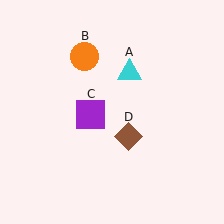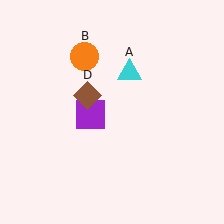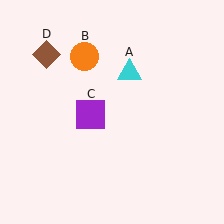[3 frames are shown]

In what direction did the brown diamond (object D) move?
The brown diamond (object D) moved up and to the left.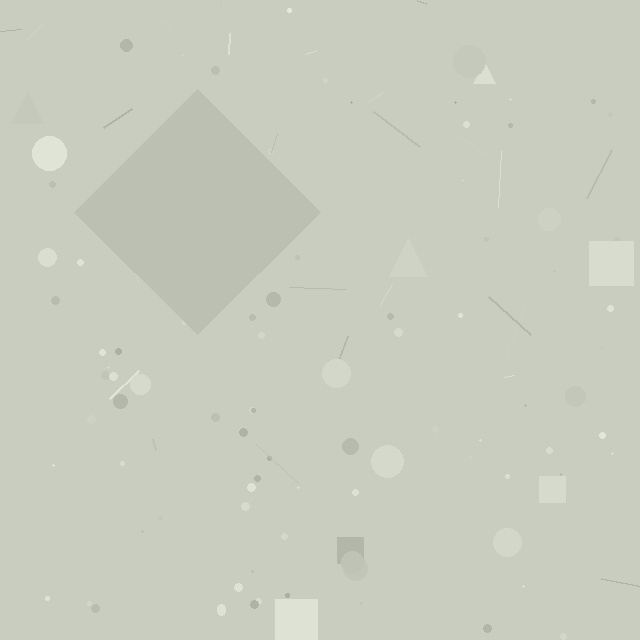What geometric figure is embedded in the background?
A diamond is embedded in the background.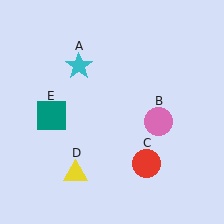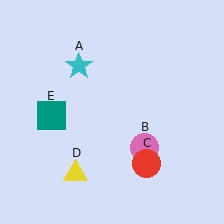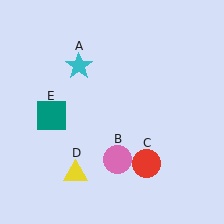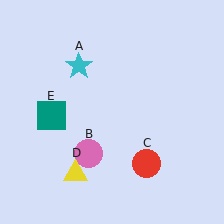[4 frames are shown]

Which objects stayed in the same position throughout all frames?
Cyan star (object A) and red circle (object C) and yellow triangle (object D) and teal square (object E) remained stationary.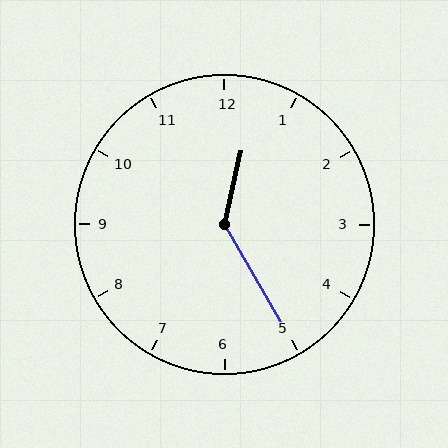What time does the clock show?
12:25.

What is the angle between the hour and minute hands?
Approximately 138 degrees.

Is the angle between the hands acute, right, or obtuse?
It is obtuse.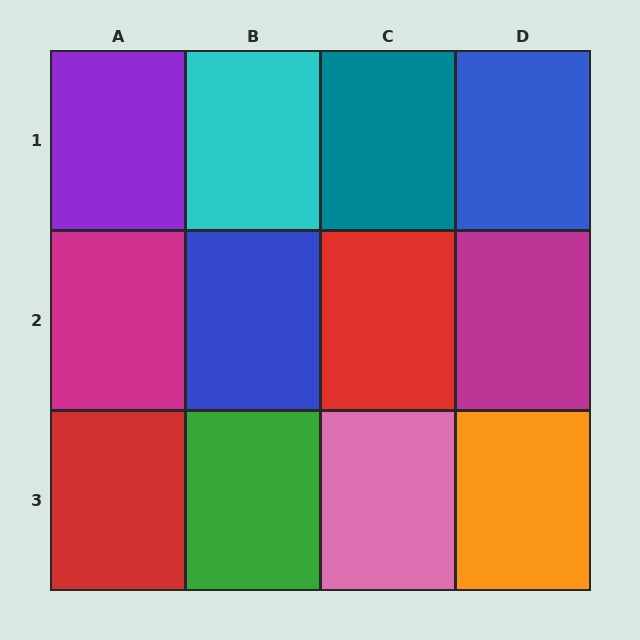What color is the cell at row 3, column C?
Pink.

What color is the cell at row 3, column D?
Orange.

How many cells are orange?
1 cell is orange.